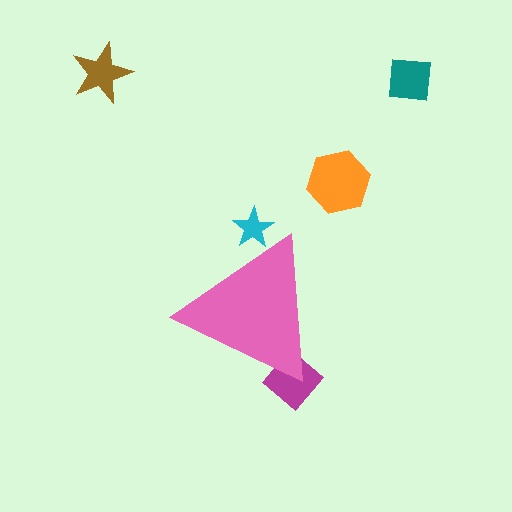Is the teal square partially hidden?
No, the teal square is fully visible.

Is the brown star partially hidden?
No, the brown star is fully visible.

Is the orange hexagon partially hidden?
No, the orange hexagon is fully visible.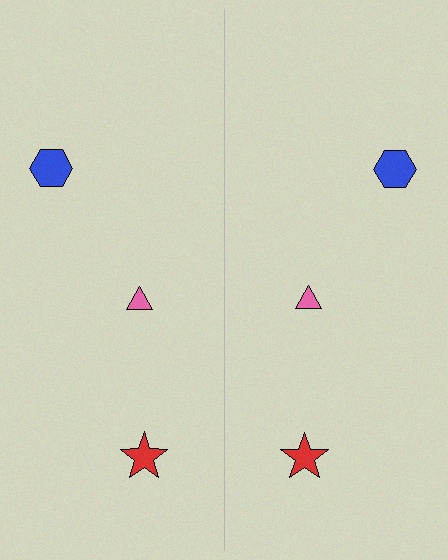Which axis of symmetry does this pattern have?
The pattern has a vertical axis of symmetry running through the center of the image.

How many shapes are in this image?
There are 6 shapes in this image.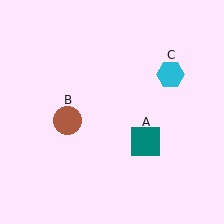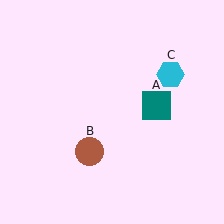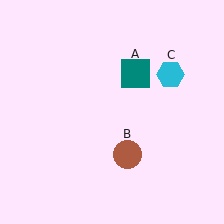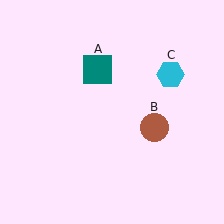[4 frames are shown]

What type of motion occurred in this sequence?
The teal square (object A), brown circle (object B) rotated counterclockwise around the center of the scene.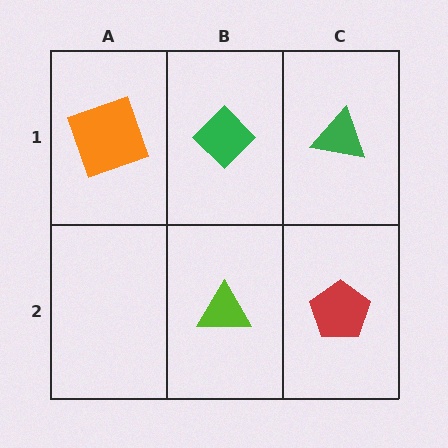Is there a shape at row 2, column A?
No, that cell is empty.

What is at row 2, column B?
A lime triangle.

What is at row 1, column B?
A green diamond.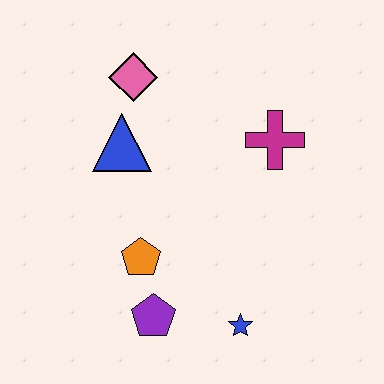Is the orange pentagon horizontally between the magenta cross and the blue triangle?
Yes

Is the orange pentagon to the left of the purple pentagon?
Yes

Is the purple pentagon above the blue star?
Yes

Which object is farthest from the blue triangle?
The blue star is farthest from the blue triangle.